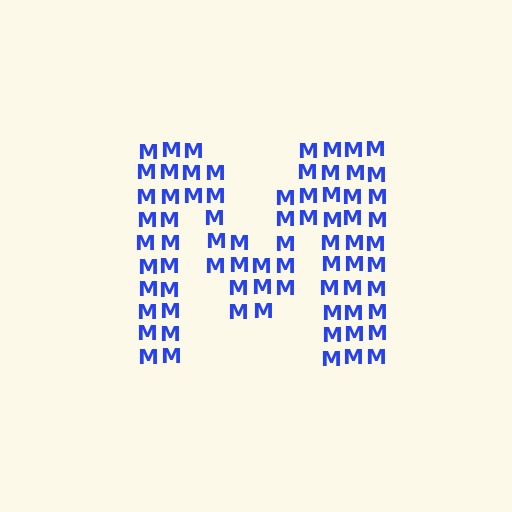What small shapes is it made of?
It is made of small letter M's.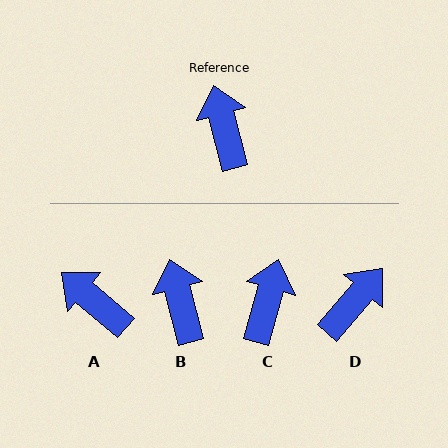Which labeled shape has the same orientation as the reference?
B.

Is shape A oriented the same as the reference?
No, it is off by about 35 degrees.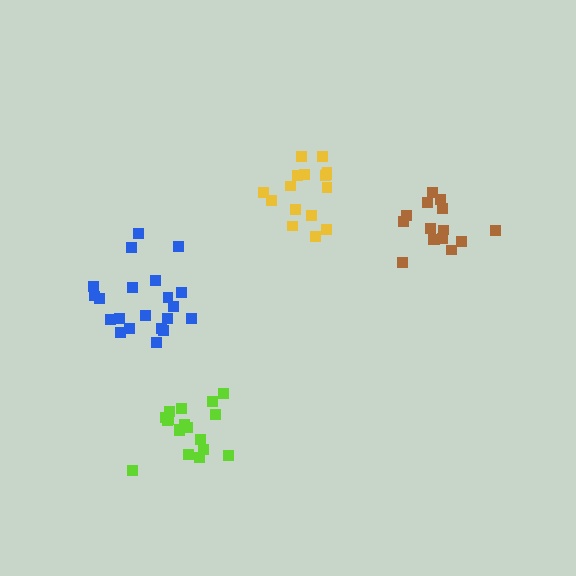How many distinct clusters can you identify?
There are 4 distinct clusters.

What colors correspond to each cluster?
The clusters are colored: brown, lime, yellow, blue.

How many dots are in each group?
Group 1: 15 dots, Group 2: 18 dots, Group 3: 16 dots, Group 4: 21 dots (70 total).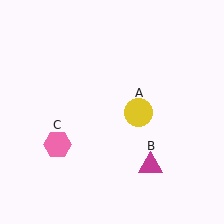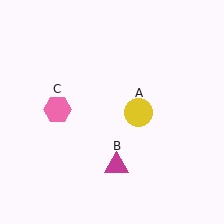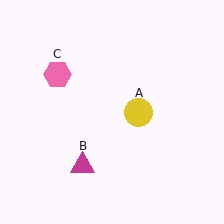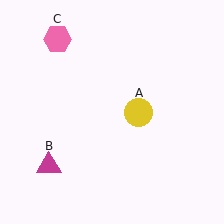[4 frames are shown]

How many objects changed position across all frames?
2 objects changed position: magenta triangle (object B), pink hexagon (object C).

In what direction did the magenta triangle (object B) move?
The magenta triangle (object B) moved left.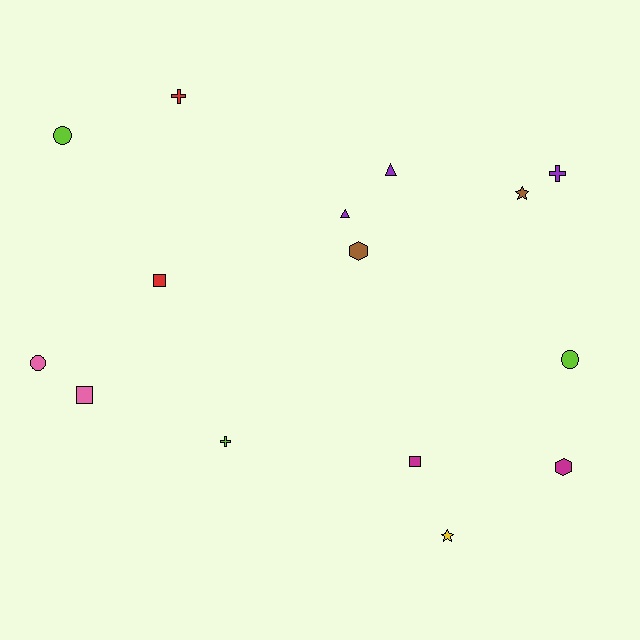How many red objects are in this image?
There are 2 red objects.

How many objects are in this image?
There are 15 objects.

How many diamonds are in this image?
There are no diamonds.